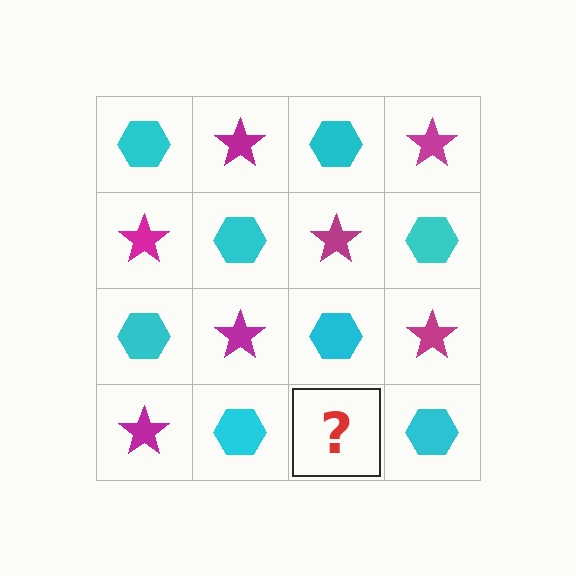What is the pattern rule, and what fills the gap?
The rule is that it alternates cyan hexagon and magenta star in a checkerboard pattern. The gap should be filled with a magenta star.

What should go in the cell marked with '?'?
The missing cell should contain a magenta star.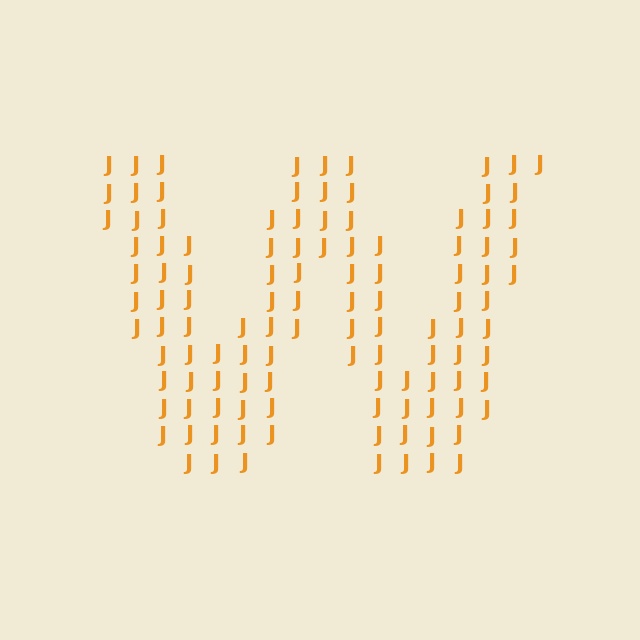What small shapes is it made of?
It is made of small letter J's.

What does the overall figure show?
The overall figure shows the letter W.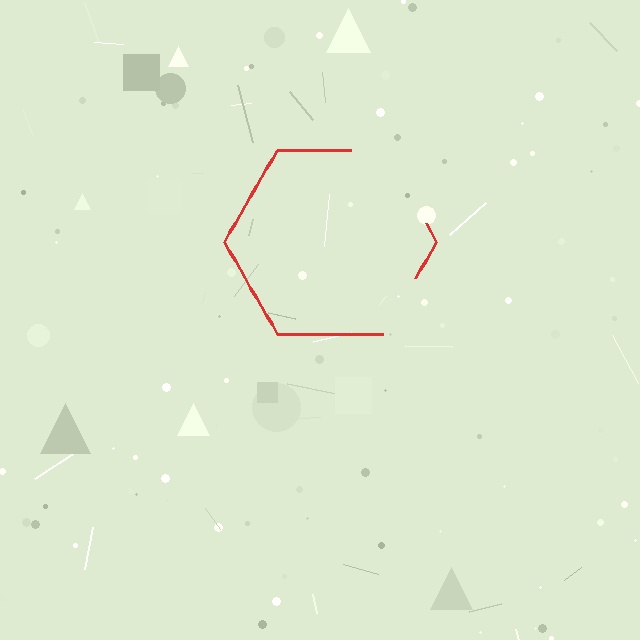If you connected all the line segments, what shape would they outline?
They would outline a hexagon.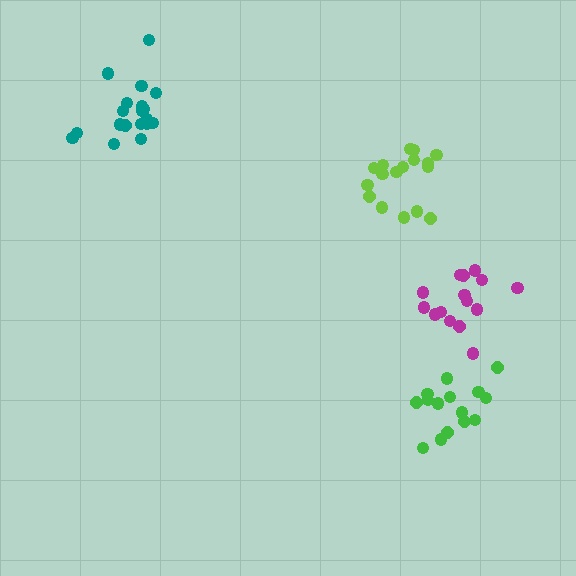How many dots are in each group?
Group 1: 18 dots, Group 2: 15 dots, Group 3: 19 dots, Group 4: 15 dots (67 total).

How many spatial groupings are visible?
There are 4 spatial groupings.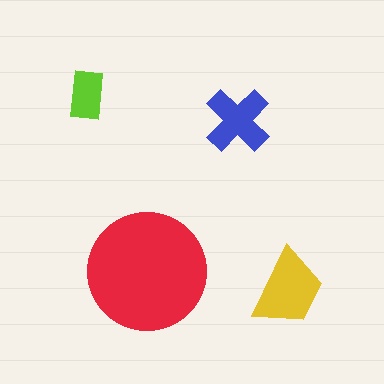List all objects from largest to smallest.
The red circle, the yellow trapezoid, the blue cross, the lime rectangle.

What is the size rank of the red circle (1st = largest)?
1st.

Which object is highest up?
The lime rectangle is topmost.